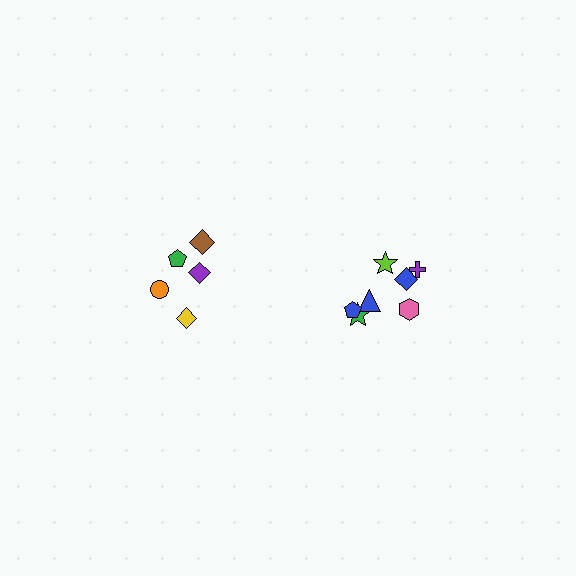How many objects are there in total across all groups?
There are 12 objects.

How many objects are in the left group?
There are 5 objects.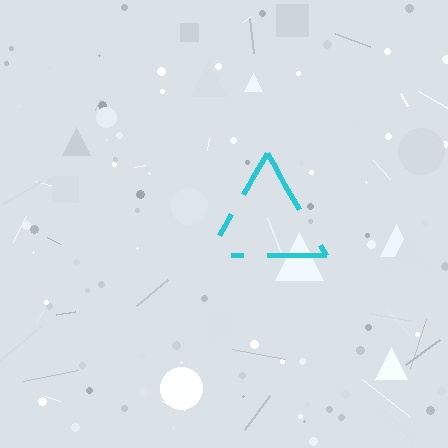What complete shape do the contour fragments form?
The contour fragments form a triangle.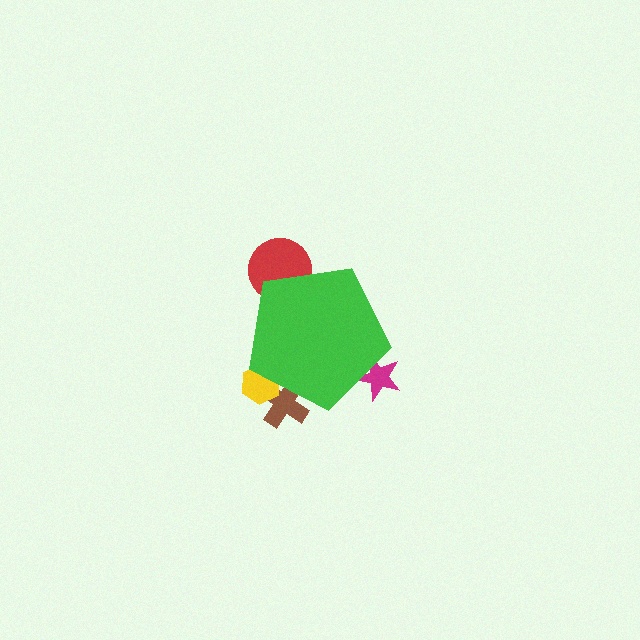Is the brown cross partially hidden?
Yes, the brown cross is partially hidden behind the green pentagon.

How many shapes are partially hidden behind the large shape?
4 shapes are partially hidden.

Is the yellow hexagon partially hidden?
Yes, the yellow hexagon is partially hidden behind the green pentagon.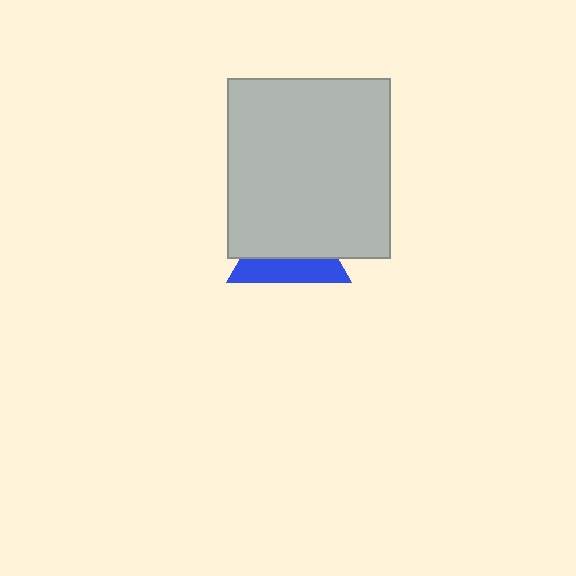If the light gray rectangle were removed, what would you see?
You would see the complete blue triangle.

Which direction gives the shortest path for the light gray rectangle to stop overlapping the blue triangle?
Moving up gives the shortest separation.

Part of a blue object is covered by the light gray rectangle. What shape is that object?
It is a triangle.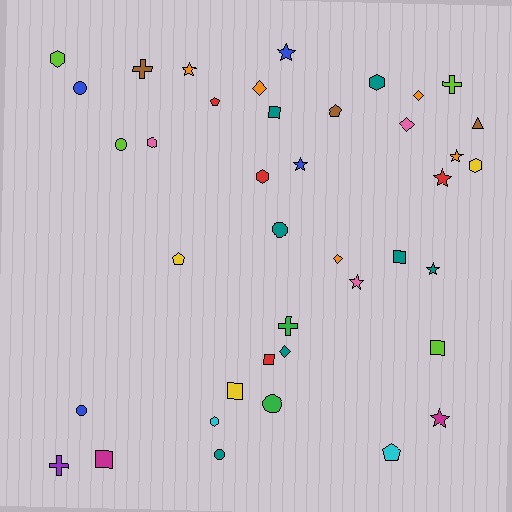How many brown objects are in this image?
There are 3 brown objects.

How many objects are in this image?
There are 40 objects.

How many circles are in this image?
There are 6 circles.